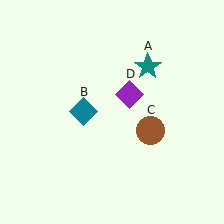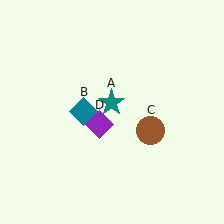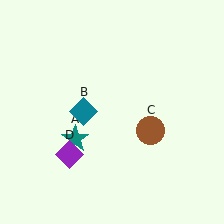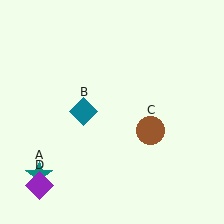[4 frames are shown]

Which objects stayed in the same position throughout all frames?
Teal diamond (object B) and brown circle (object C) remained stationary.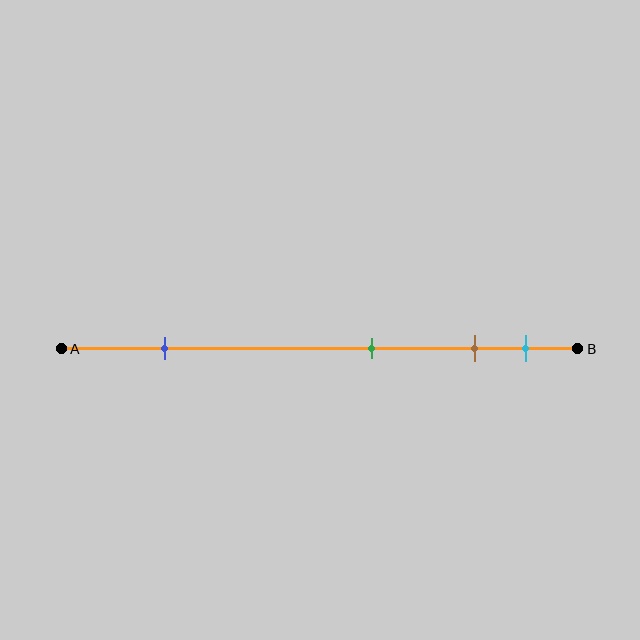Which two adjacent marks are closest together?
The brown and cyan marks are the closest adjacent pair.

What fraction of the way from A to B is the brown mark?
The brown mark is approximately 80% (0.8) of the way from A to B.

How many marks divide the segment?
There are 4 marks dividing the segment.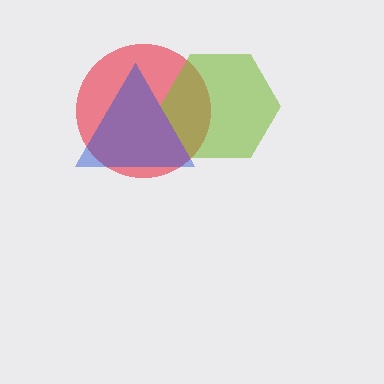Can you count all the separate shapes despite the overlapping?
Yes, there are 3 separate shapes.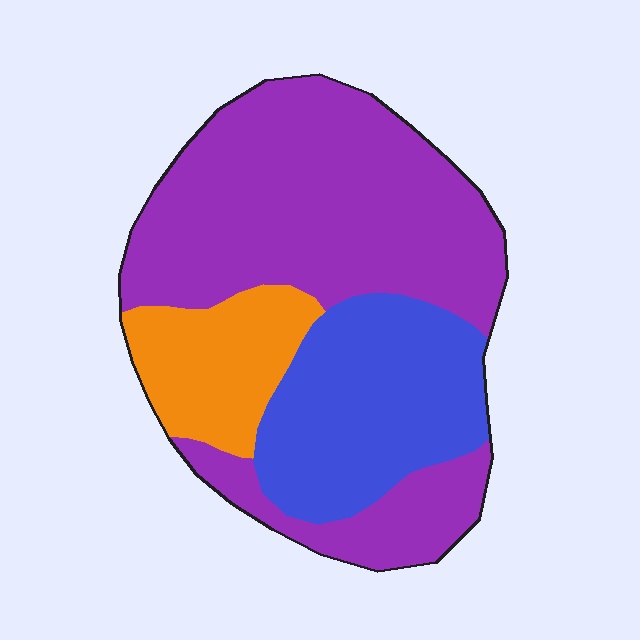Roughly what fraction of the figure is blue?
Blue covers 27% of the figure.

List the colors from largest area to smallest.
From largest to smallest: purple, blue, orange.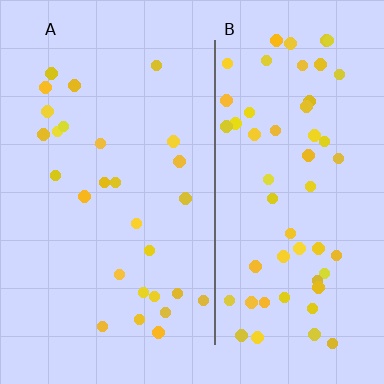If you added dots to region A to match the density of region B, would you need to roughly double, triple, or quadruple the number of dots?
Approximately double.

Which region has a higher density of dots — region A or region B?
B (the right).